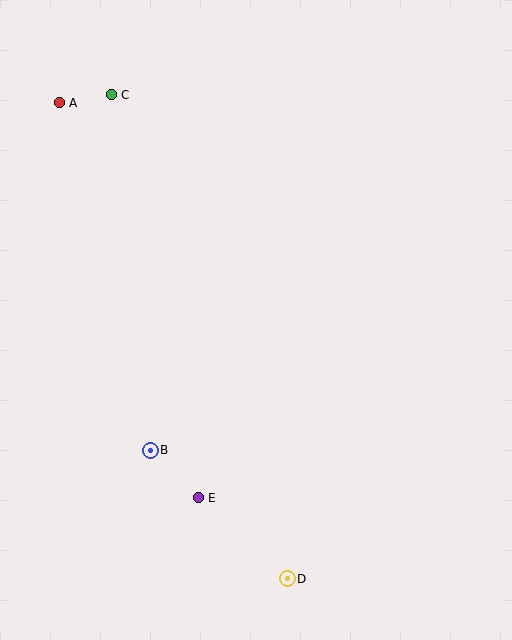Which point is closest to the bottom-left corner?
Point B is closest to the bottom-left corner.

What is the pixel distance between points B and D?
The distance between B and D is 188 pixels.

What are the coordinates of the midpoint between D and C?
The midpoint between D and C is at (199, 337).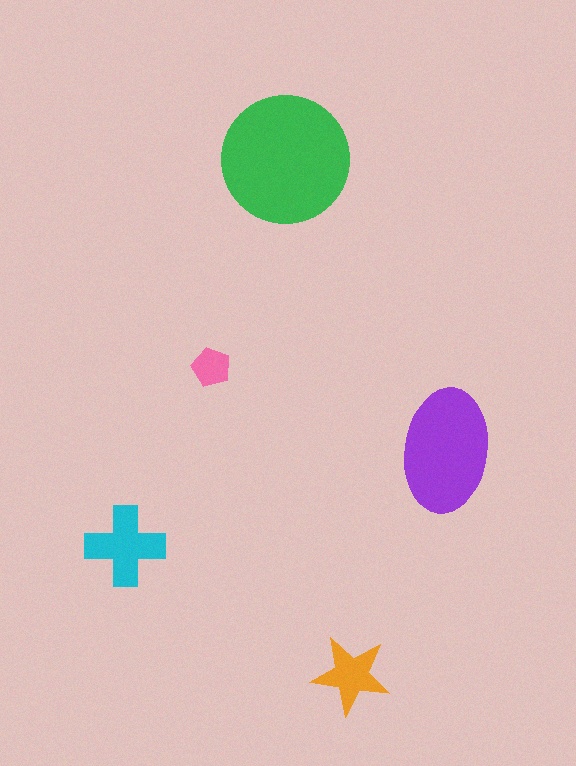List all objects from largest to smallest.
The green circle, the purple ellipse, the cyan cross, the orange star, the pink pentagon.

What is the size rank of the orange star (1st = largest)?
4th.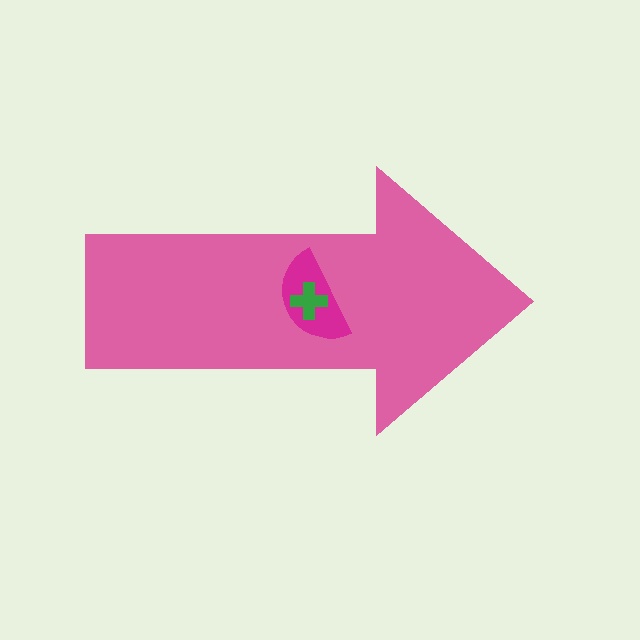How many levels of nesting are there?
3.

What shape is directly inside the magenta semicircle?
The green cross.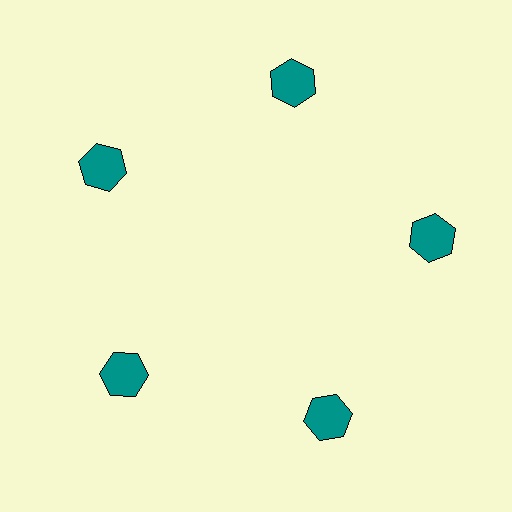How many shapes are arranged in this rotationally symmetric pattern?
There are 5 shapes, arranged in 5 groups of 1.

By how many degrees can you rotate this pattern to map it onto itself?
The pattern maps onto itself every 72 degrees of rotation.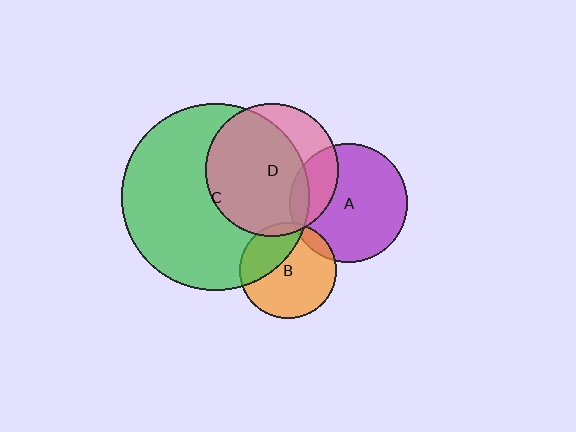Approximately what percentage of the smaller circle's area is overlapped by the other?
Approximately 10%.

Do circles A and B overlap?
Yes.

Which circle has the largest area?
Circle C (green).